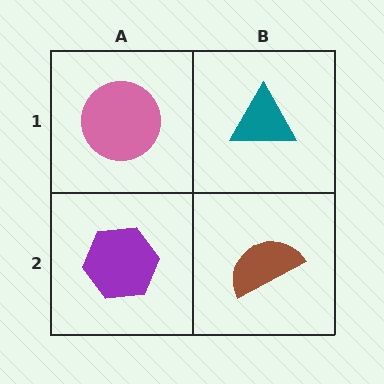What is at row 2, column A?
A purple hexagon.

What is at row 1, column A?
A pink circle.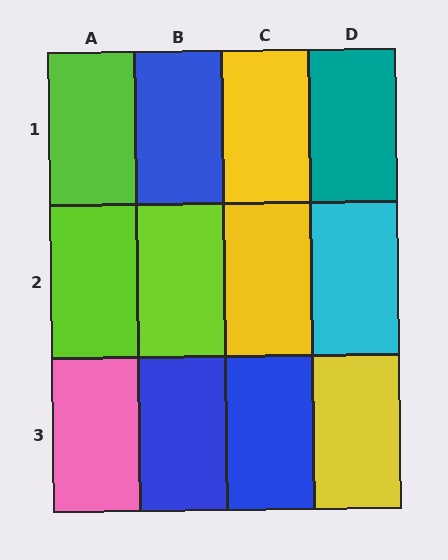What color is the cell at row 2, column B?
Lime.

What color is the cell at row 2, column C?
Yellow.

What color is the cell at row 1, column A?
Lime.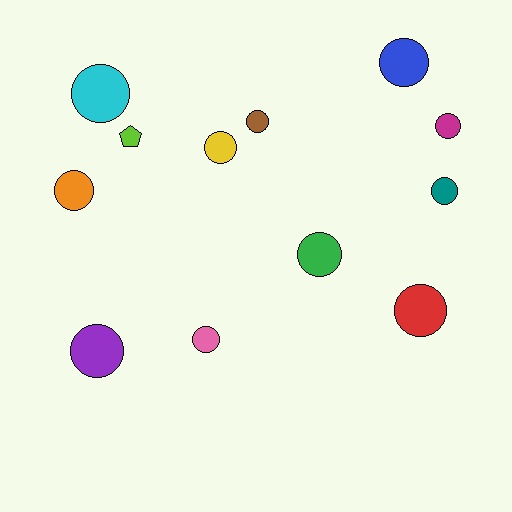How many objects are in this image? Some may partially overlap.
There are 12 objects.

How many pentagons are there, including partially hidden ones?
There is 1 pentagon.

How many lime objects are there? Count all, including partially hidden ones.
There is 1 lime object.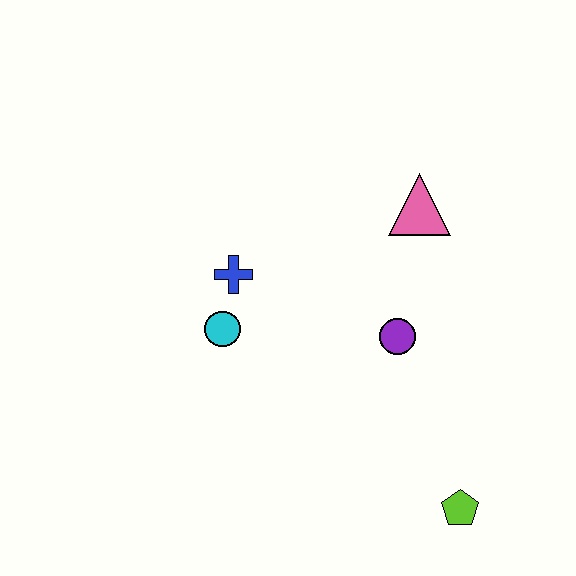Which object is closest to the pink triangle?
The purple circle is closest to the pink triangle.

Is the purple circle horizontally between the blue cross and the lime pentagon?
Yes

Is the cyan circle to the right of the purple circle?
No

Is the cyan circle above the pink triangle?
No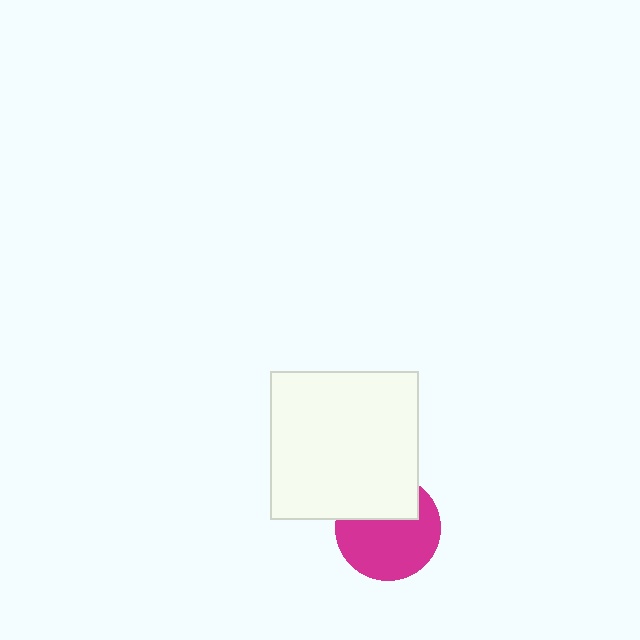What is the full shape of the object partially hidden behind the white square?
The partially hidden object is a magenta circle.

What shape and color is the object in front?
The object in front is a white square.